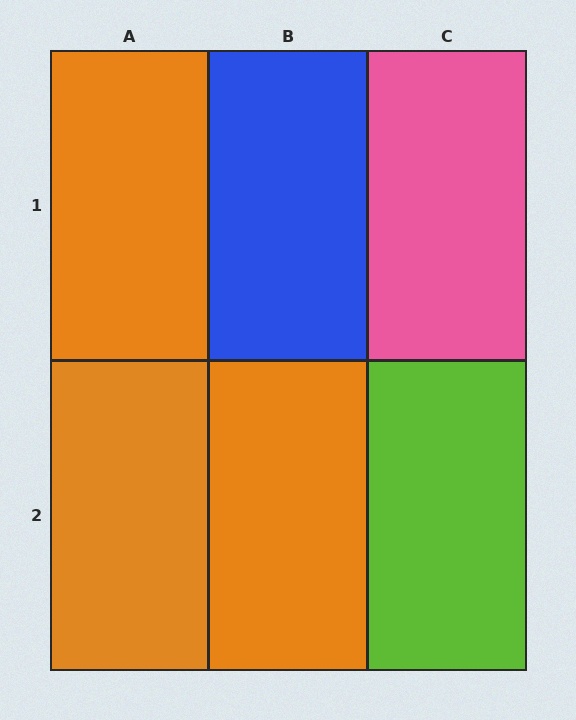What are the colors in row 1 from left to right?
Orange, blue, pink.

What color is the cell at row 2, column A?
Orange.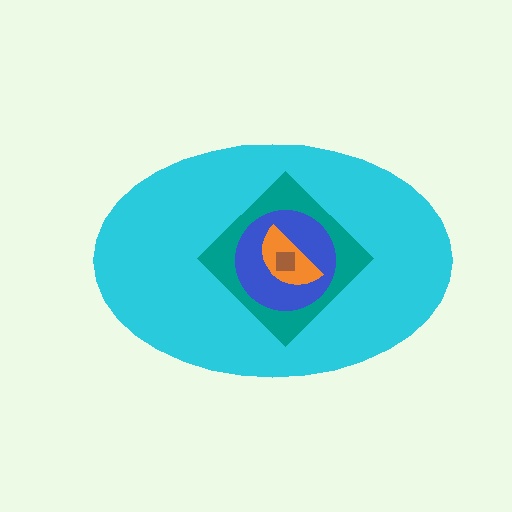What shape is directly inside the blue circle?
The orange semicircle.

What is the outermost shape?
The cyan ellipse.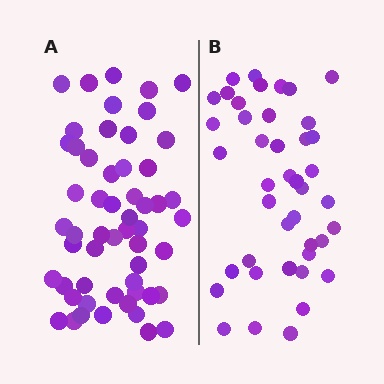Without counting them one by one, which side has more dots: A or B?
Region A (the left region) has more dots.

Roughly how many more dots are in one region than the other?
Region A has approximately 15 more dots than region B.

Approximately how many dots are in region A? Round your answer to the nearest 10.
About 60 dots. (The exact count is 55, which rounds to 60.)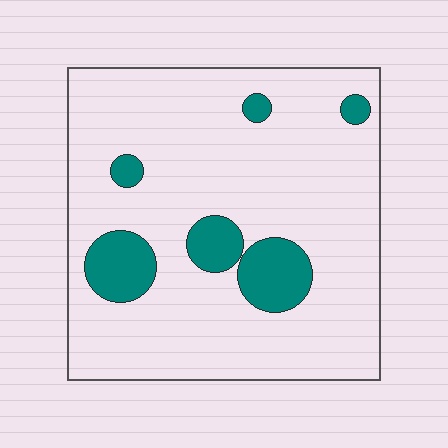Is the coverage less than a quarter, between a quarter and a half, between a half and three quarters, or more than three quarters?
Less than a quarter.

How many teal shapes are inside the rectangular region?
6.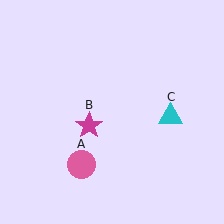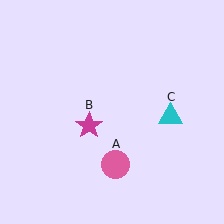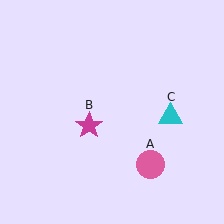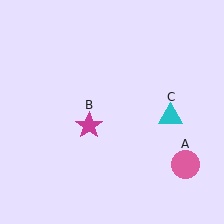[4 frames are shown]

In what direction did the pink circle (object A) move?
The pink circle (object A) moved right.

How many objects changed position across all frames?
1 object changed position: pink circle (object A).